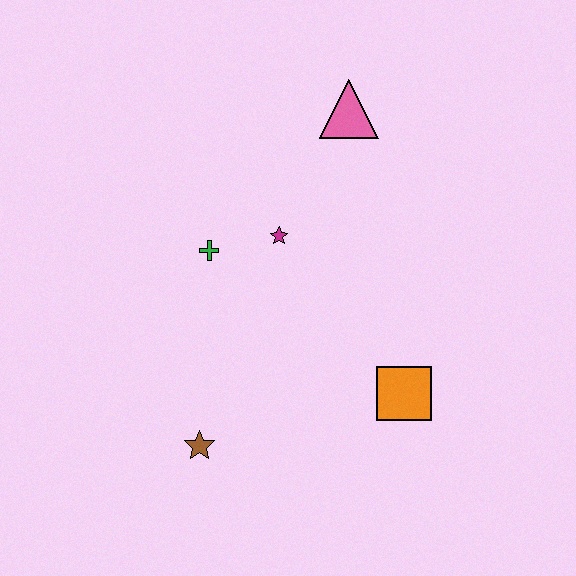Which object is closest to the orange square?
The magenta star is closest to the orange square.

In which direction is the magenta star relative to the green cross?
The magenta star is to the right of the green cross.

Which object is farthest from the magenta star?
The brown star is farthest from the magenta star.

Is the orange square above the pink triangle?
No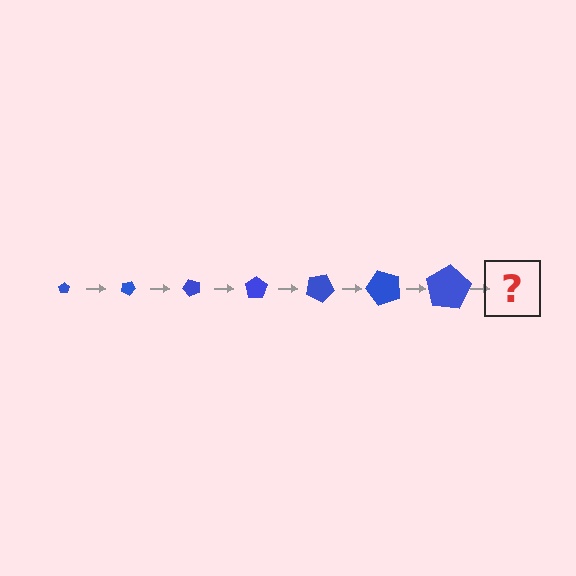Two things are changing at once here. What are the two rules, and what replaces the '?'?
The two rules are that the pentagon grows larger each step and it rotates 25 degrees each step. The '?' should be a pentagon, larger than the previous one and rotated 175 degrees from the start.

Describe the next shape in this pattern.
It should be a pentagon, larger than the previous one and rotated 175 degrees from the start.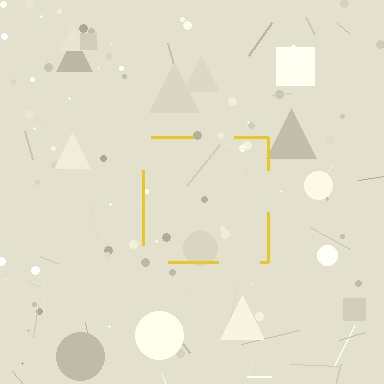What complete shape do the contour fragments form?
The contour fragments form a square.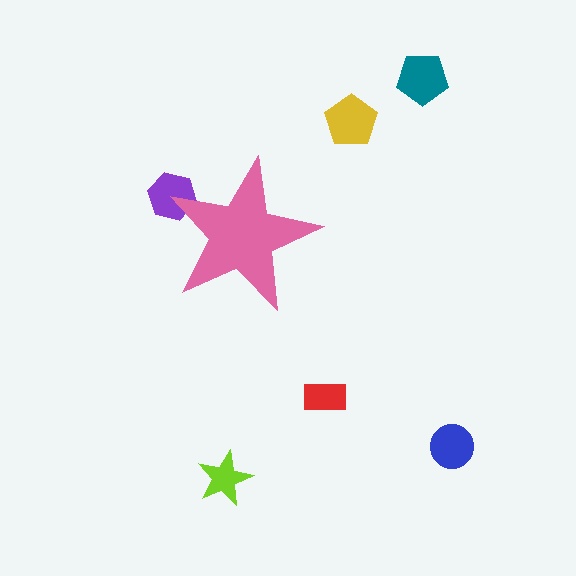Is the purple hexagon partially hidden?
Yes, the purple hexagon is partially hidden behind the pink star.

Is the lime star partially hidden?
No, the lime star is fully visible.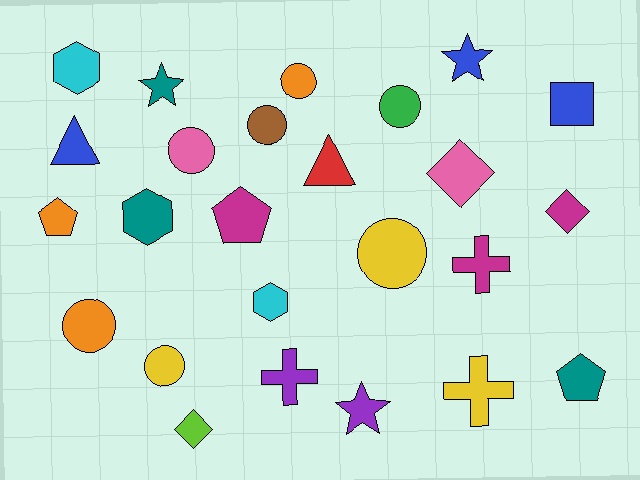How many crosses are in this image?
There are 3 crosses.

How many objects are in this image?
There are 25 objects.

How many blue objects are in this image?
There are 3 blue objects.